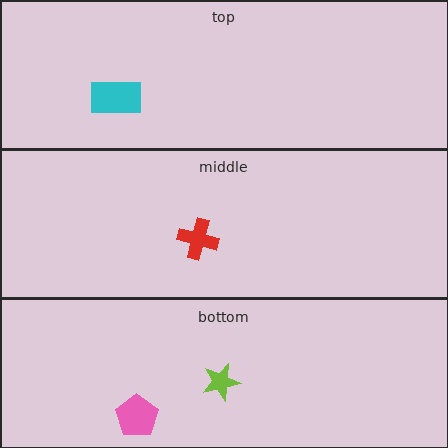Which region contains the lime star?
The bottom region.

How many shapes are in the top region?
1.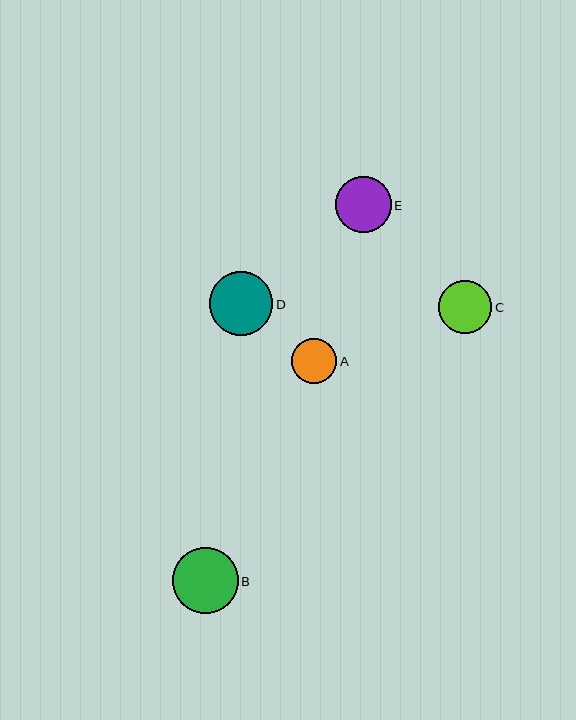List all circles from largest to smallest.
From largest to smallest: B, D, E, C, A.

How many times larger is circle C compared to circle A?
Circle C is approximately 1.2 times the size of circle A.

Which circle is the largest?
Circle B is the largest with a size of approximately 66 pixels.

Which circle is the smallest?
Circle A is the smallest with a size of approximately 45 pixels.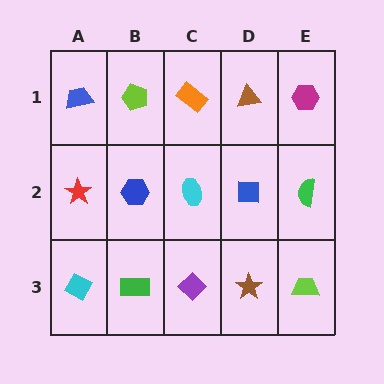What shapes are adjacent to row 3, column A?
A red star (row 2, column A), a green rectangle (row 3, column B).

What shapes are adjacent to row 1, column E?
A green semicircle (row 2, column E), a brown triangle (row 1, column D).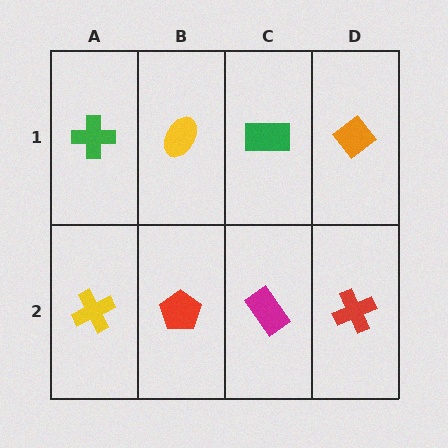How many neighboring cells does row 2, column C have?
3.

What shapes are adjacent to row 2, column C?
A green rectangle (row 1, column C), a red pentagon (row 2, column B), a red cross (row 2, column D).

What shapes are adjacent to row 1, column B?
A red pentagon (row 2, column B), a green cross (row 1, column A), a green rectangle (row 1, column C).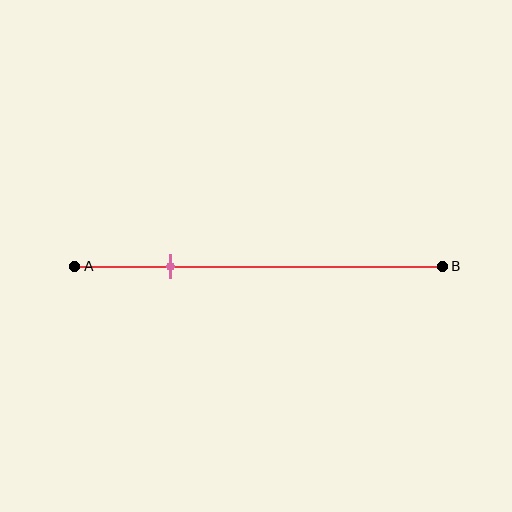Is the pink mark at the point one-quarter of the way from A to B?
Yes, the mark is approximately at the one-quarter point.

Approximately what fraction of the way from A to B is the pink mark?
The pink mark is approximately 25% of the way from A to B.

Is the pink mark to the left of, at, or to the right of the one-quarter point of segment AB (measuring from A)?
The pink mark is approximately at the one-quarter point of segment AB.